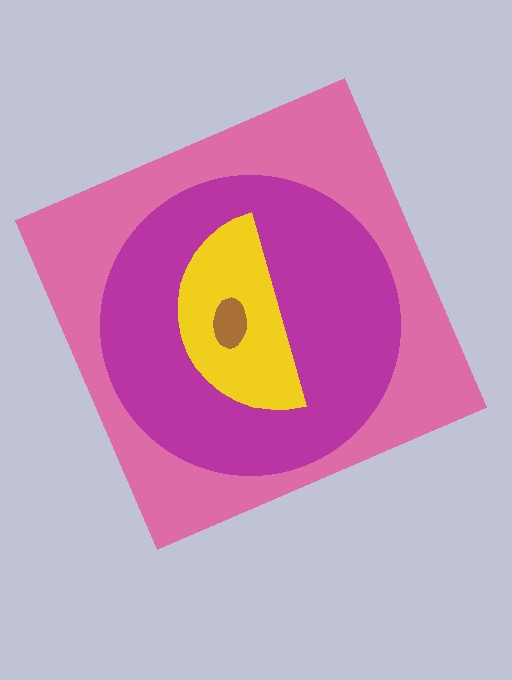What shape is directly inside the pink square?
The magenta circle.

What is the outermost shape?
The pink square.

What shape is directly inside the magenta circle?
The yellow semicircle.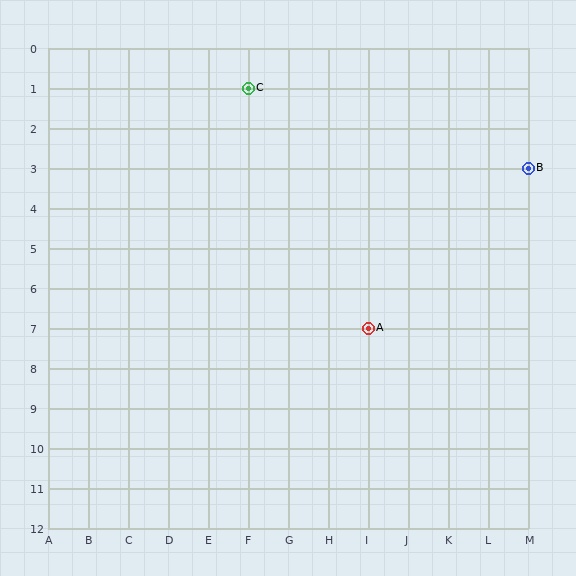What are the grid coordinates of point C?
Point C is at grid coordinates (F, 1).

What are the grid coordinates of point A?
Point A is at grid coordinates (I, 7).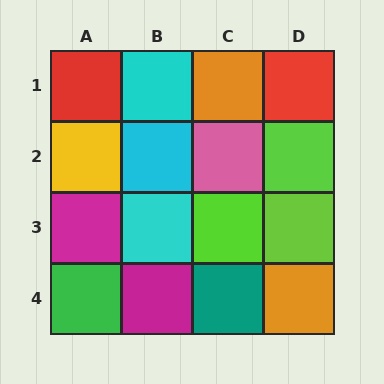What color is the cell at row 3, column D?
Lime.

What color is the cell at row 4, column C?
Teal.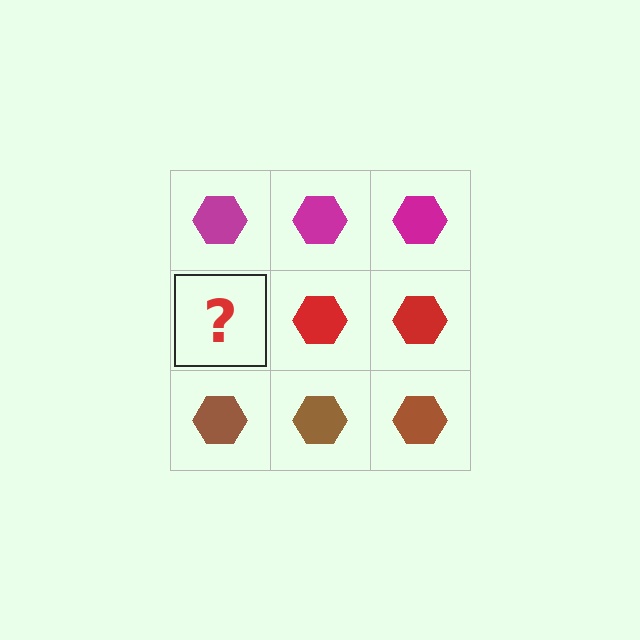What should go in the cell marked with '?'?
The missing cell should contain a red hexagon.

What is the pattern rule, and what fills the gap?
The rule is that each row has a consistent color. The gap should be filled with a red hexagon.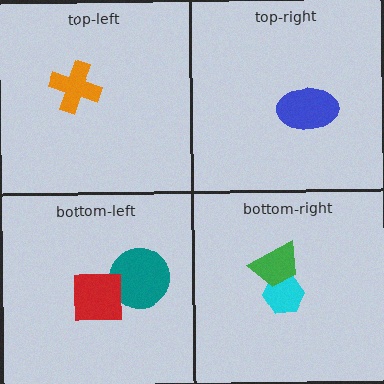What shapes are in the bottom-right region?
The cyan hexagon, the green trapezoid.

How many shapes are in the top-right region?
1.